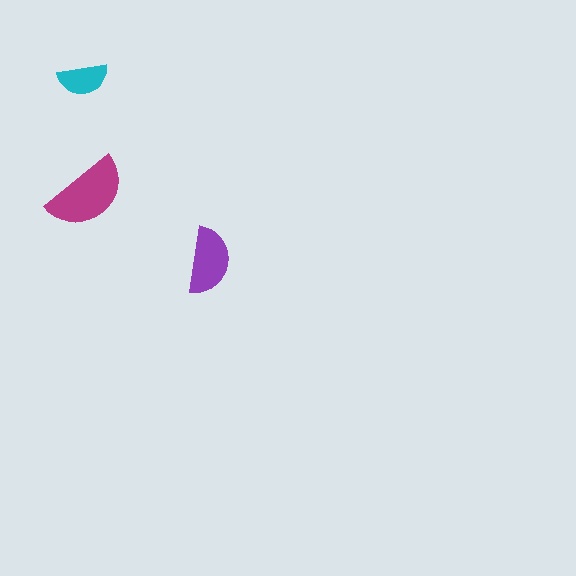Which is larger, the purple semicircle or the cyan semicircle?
The purple one.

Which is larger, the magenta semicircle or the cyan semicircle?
The magenta one.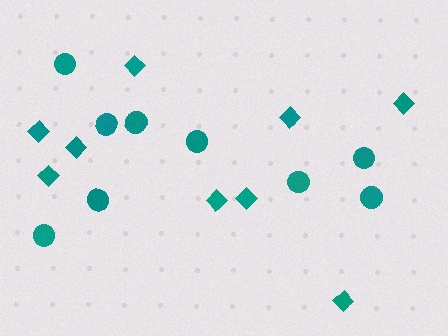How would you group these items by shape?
There are 2 groups: one group of diamonds (9) and one group of circles (9).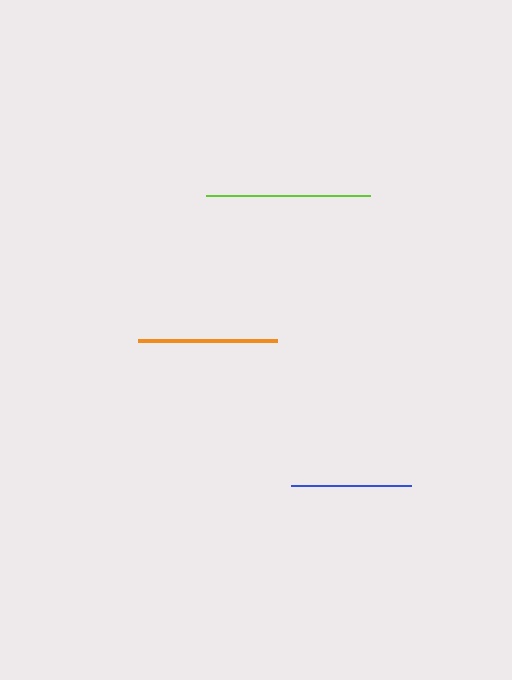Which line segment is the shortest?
The blue line is the shortest at approximately 120 pixels.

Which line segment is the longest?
The lime line is the longest at approximately 164 pixels.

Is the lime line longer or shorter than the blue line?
The lime line is longer than the blue line.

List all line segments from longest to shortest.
From longest to shortest: lime, orange, blue.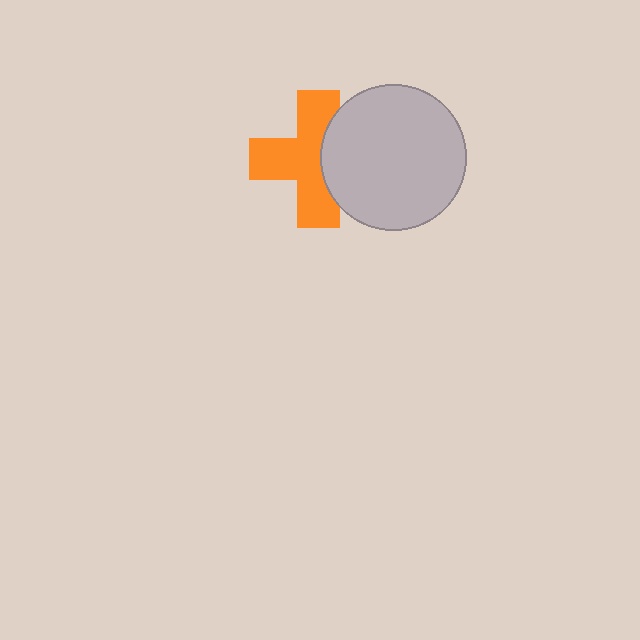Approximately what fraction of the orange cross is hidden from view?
Roughly 34% of the orange cross is hidden behind the light gray circle.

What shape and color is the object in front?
The object in front is a light gray circle.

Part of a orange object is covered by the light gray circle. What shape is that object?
It is a cross.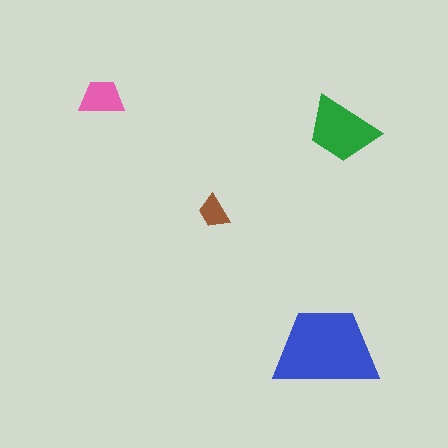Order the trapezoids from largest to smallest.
the blue one, the green one, the pink one, the brown one.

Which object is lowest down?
The blue trapezoid is bottommost.